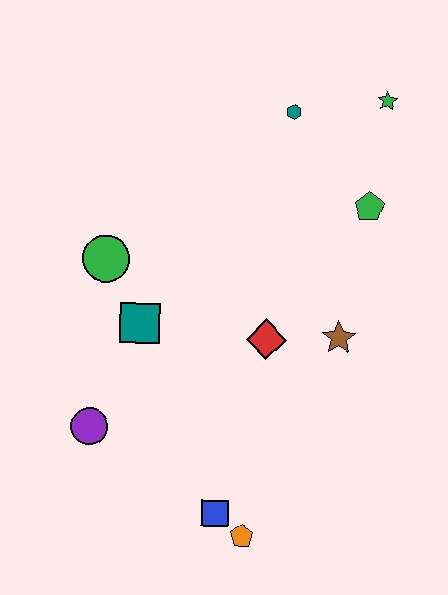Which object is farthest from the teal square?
The green star is farthest from the teal square.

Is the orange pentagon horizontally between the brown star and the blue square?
Yes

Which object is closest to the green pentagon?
The green star is closest to the green pentagon.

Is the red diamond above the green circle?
No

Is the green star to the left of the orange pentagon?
No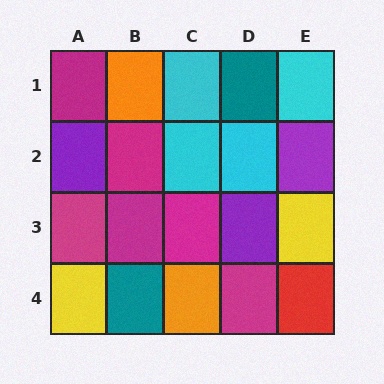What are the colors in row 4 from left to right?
Yellow, teal, orange, magenta, red.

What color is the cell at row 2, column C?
Cyan.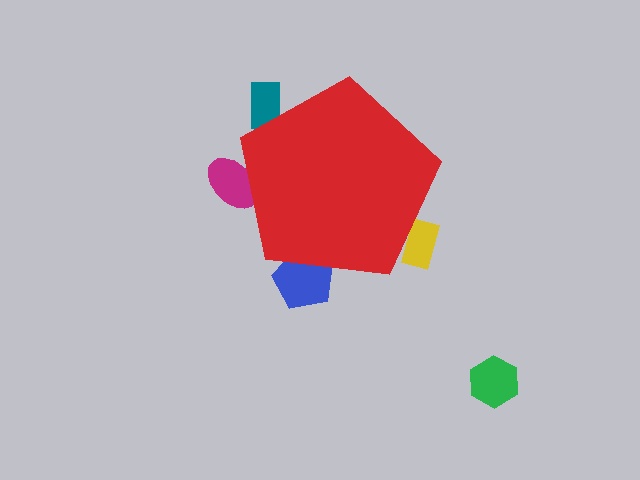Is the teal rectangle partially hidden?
Yes, the teal rectangle is partially hidden behind the red pentagon.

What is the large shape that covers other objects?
A red pentagon.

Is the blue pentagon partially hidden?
Yes, the blue pentagon is partially hidden behind the red pentagon.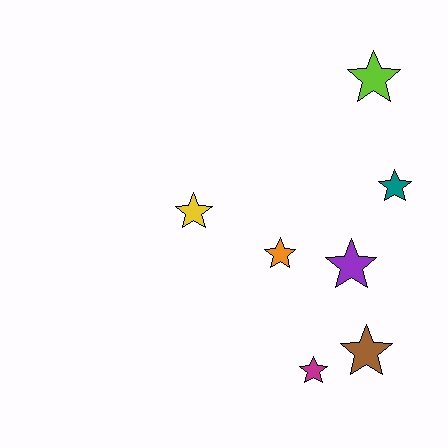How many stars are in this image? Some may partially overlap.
There are 7 stars.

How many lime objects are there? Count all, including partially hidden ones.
There is 1 lime object.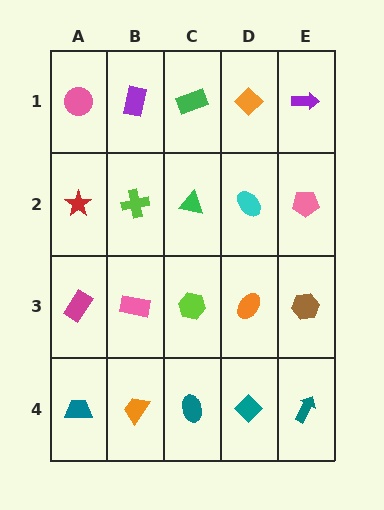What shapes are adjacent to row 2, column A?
A pink circle (row 1, column A), a magenta rectangle (row 3, column A), a lime cross (row 2, column B).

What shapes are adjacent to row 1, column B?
A lime cross (row 2, column B), a pink circle (row 1, column A), a green rectangle (row 1, column C).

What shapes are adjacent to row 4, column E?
A brown hexagon (row 3, column E), a teal diamond (row 4, column D).